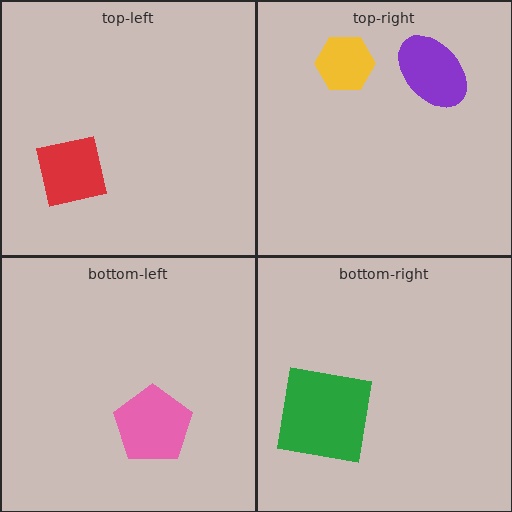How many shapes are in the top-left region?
1.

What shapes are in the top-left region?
The red square.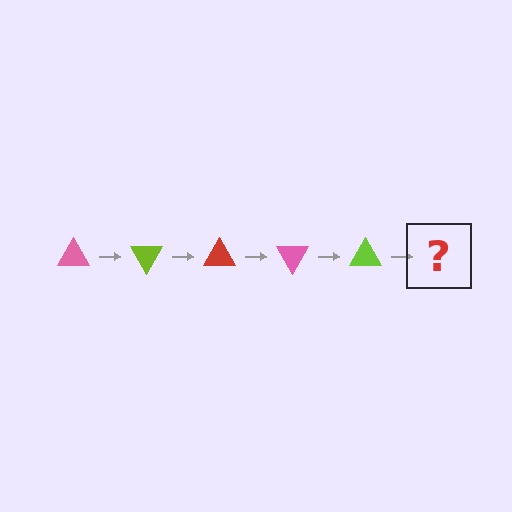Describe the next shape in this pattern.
It should be a red triangle, rotated 300 degrees from the start.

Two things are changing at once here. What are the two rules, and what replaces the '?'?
The two rules are that it rotates 60 degrees each step and the color cycles through pink, lime, and red. The '?' should be a red triangle, rotated 300 degrees from the start.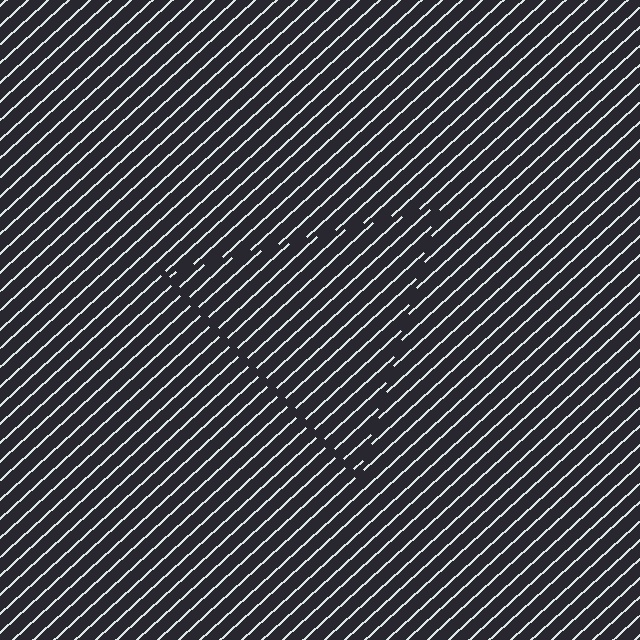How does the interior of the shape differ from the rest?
The interior of the shape contains the same grating, shifted by half a period — the contour is defined by the phase discontinuity where line-ends from the inner and outer gratings abut.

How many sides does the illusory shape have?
3 sides — the line-ends trace a triangle.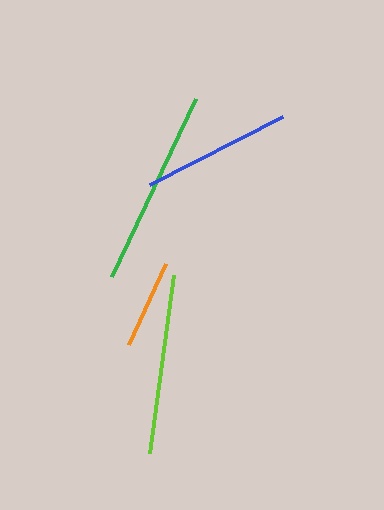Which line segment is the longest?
The green line is the longest at approximately 197 pixels.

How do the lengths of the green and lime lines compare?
The green and lime lines are approximately the same length.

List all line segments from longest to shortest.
From longest to shortest: green, lime, blue, orange.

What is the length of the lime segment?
The lime segment is approximately 180 pixels long.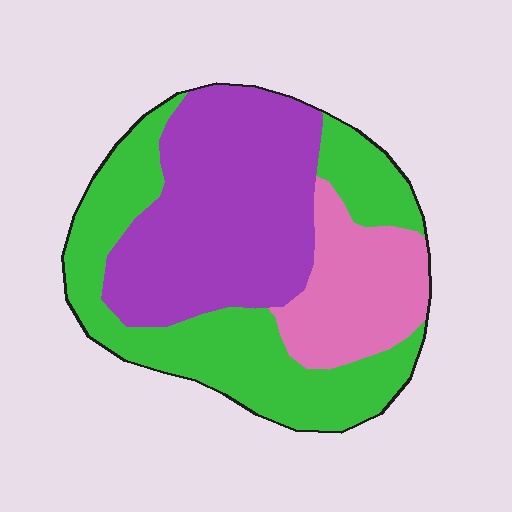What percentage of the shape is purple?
Purple takes up about two fifths (2/5) of the shape.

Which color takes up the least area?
Pink, at roughly 20%.